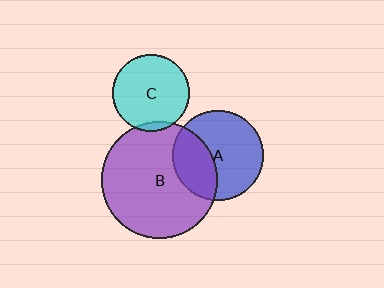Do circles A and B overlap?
Yes.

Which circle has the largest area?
Circle B (purple).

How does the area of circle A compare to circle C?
Approximately 1.4 times.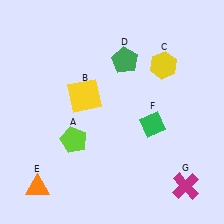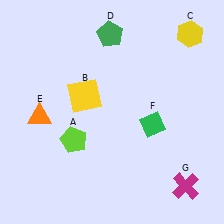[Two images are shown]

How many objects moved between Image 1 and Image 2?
3 objects moved between the two images.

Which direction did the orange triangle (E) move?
The orange triangle (E) moved up.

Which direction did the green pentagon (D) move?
The green pentagon (D) moved up.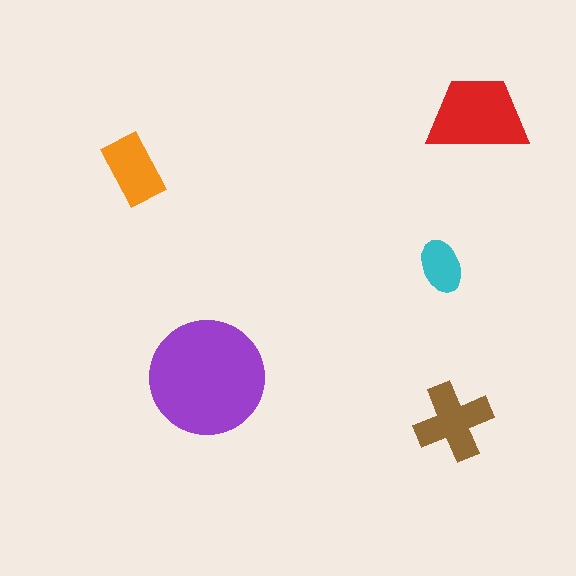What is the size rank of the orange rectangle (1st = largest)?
4th.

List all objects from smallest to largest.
The cyan ellipse, the orange rectangle, the brown cross, the red trapezoid, the purple circle.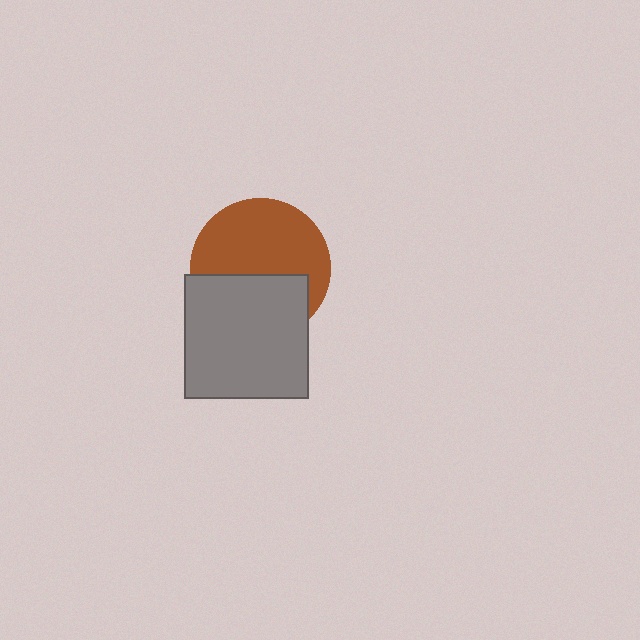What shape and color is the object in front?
The object in front is a gray square.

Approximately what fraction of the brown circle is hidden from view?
Roughly 41% of the brown circle is hidden behind the gray square.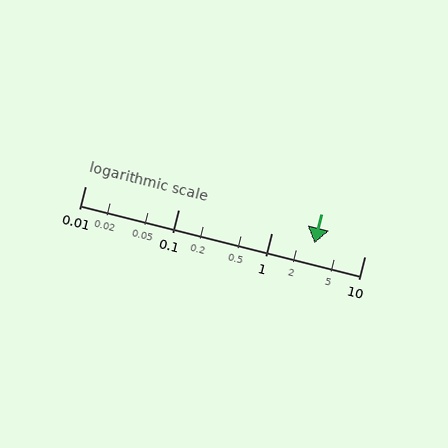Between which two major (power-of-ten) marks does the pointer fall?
The pointer is between 1 and 10.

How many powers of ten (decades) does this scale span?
The scale spans 3 decades, from 0.01 to 10.